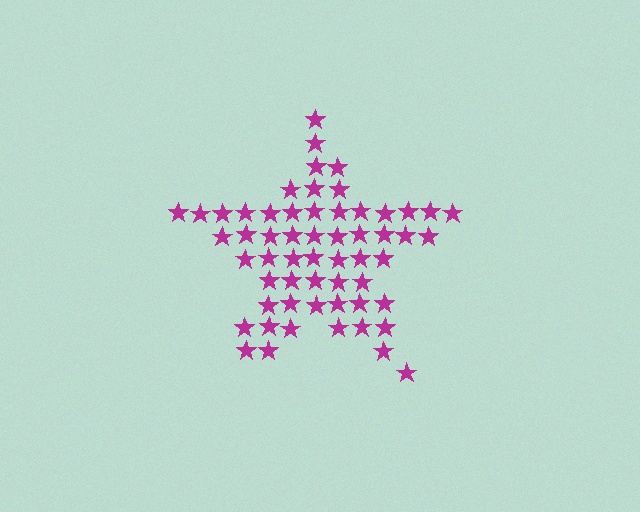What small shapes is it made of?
It is made of small stars.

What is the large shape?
The large shape is a star.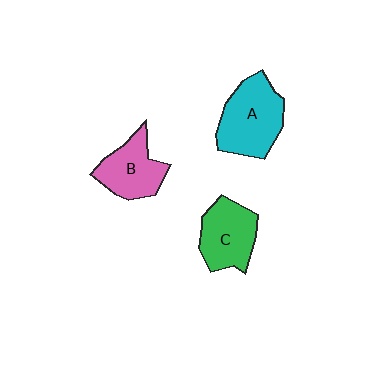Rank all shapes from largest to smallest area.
From largest to smallest: A (cyan), C (green), B (pink).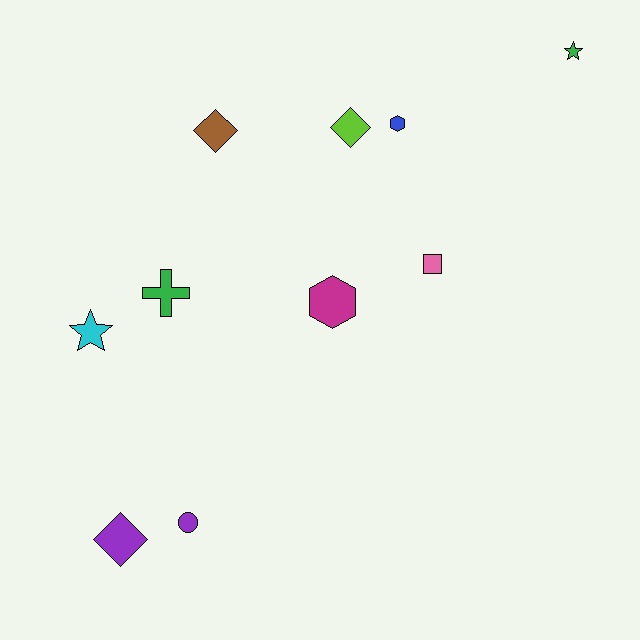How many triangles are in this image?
There are no triangles.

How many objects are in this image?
There are 10 objects.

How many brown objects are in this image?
There is 1 brown object.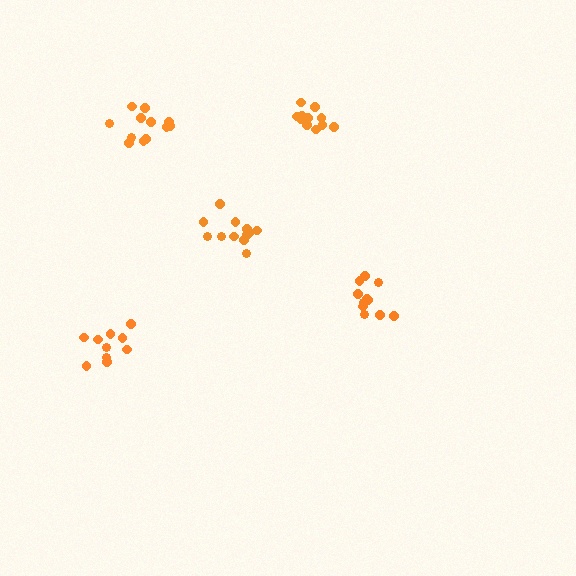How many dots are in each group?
Group 1: 14 dots, Group 2: 11 dots, Group 3: 12 dots, Group 4: 10 dots, Group 5: 12 dots (59 total).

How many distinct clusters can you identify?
There are 5 distinct clusters.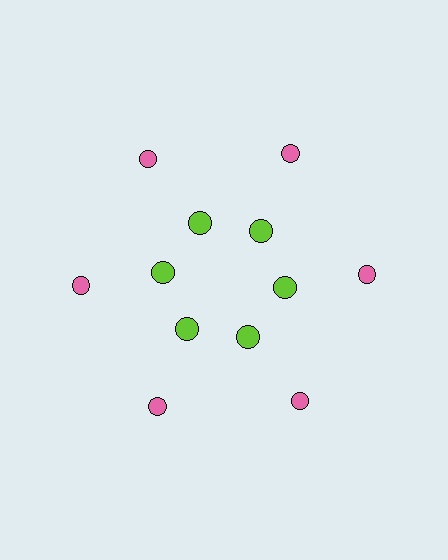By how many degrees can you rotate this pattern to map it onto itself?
The pattern maps onto itself every 60 degrees of rotation.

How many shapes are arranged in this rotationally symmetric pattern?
There are 12 shapes, arranged in 6 groups of 2.